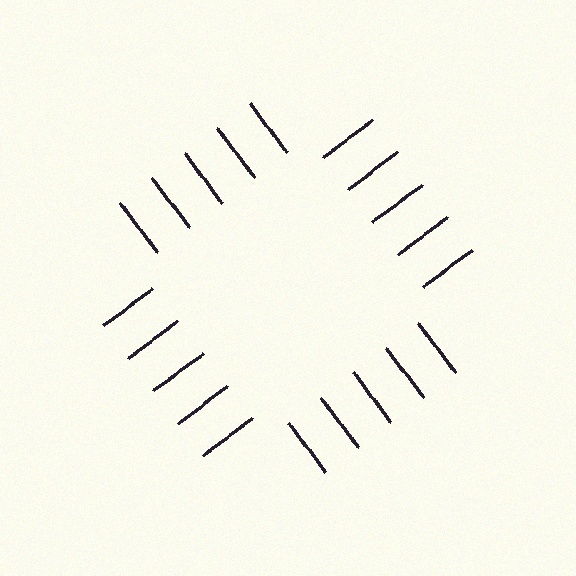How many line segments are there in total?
20 — 5 along each of the 4 edges.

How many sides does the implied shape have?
4 sides — the line-ends trace a square.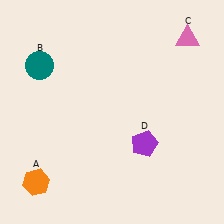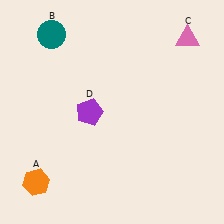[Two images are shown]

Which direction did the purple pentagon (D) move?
The purple pentagon (D) moved left.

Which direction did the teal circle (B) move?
The teal circle (B) moved up.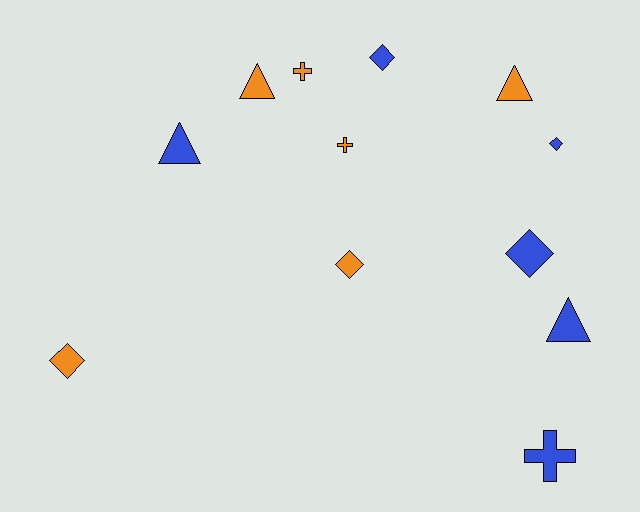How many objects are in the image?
There are 12 objects.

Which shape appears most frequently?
Diamond, with 5 objects.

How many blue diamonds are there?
There are 3 blue diamonds.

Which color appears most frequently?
Orange, with 6 objects.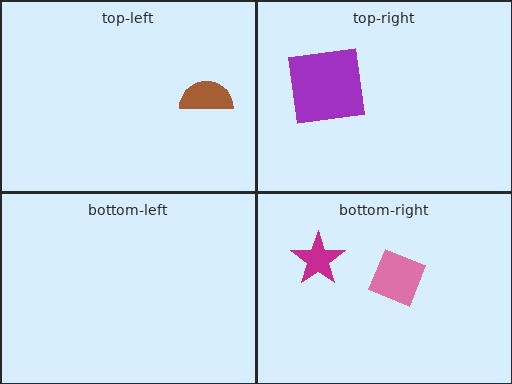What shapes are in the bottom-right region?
The magenta star, the pink diamond.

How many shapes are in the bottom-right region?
2.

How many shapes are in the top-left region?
1.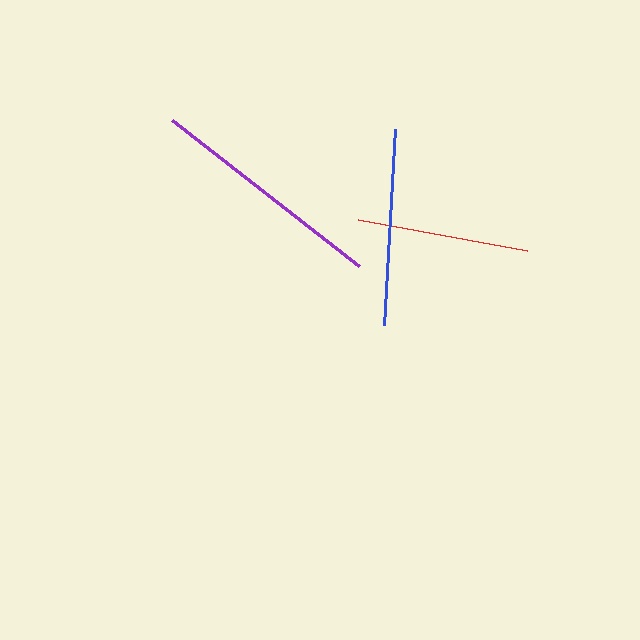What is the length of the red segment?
The red segment is approximately 173 pixels long.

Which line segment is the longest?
The purple line is the longest at approximately 237 pixels.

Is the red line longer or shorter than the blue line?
The blue line is longer than the red line.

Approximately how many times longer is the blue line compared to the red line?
The blue line is approximately 1.1 times the length of the red line.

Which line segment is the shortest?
The red line is the shortest at approximately 173 pixels.